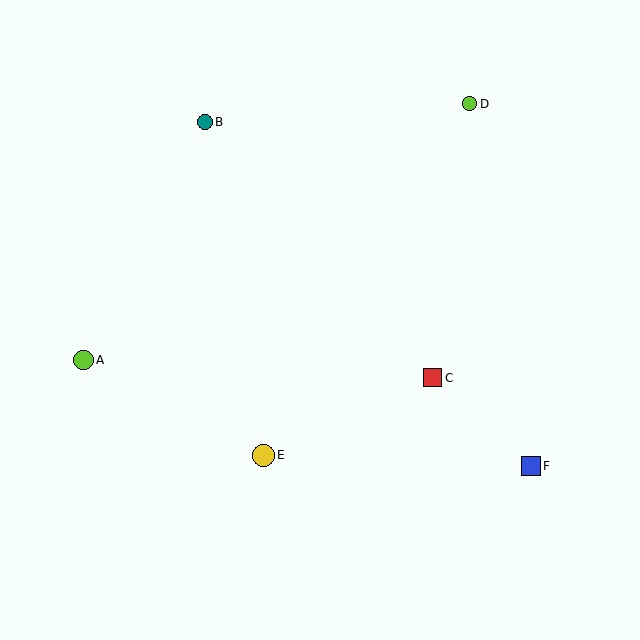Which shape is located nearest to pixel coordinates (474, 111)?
The lime circle (labeled D) at (470, 104) is nearest to that location.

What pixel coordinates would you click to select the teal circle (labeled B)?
Click at (205, 122) to select the teal circle B.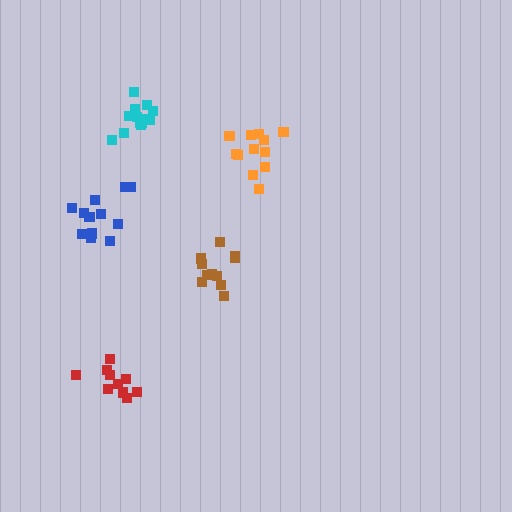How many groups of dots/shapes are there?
There are 5 groups.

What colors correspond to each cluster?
The clusters are colored: brown, cyan, blue, orange, red.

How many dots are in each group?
Group 1: 11 dots, Group 2: 13 dots, Group 3: 13 dots, Group 4: 12 dots, Group 5: 10 dots (59 total).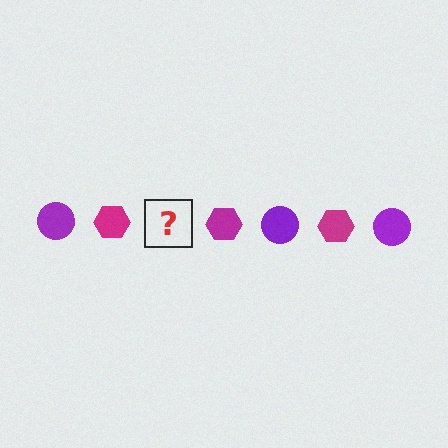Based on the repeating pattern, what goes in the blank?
The blank should be a purple circle.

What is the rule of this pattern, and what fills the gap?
The rule is that the pattern alternates between purple circle and magenta hexagon. The gap should be filled with a purple circle.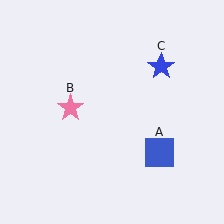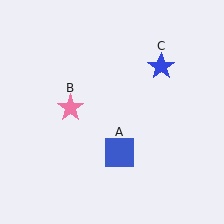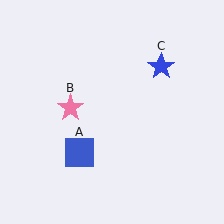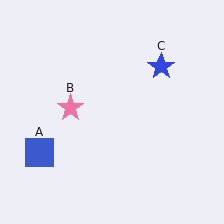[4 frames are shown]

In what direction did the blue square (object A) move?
The blue square (object A) moved left.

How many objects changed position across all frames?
1 object changed position: blue square (object A).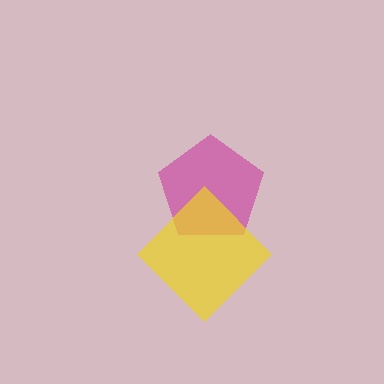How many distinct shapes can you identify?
There are 2 distinct shapes: a magenta pentagon, a yellow diamond.